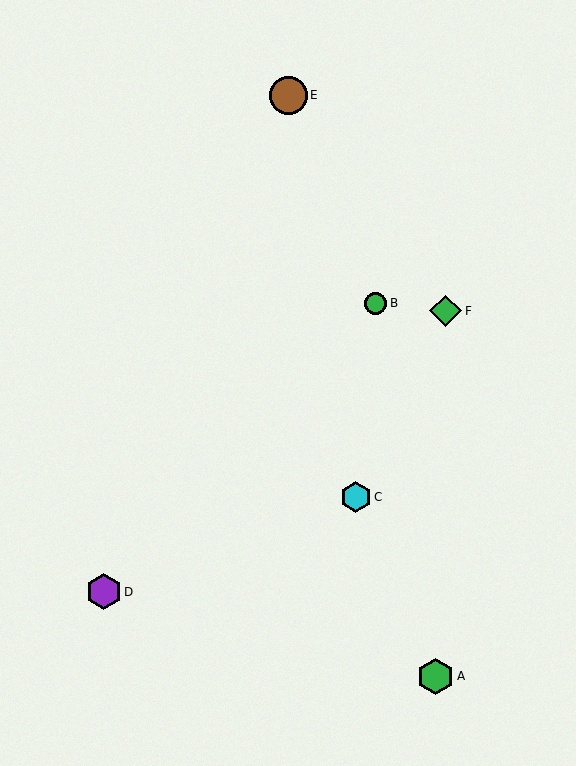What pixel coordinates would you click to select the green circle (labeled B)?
Click at (376, 303) to select the green circle B.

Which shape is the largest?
The brown circle (labeled E) is the largest.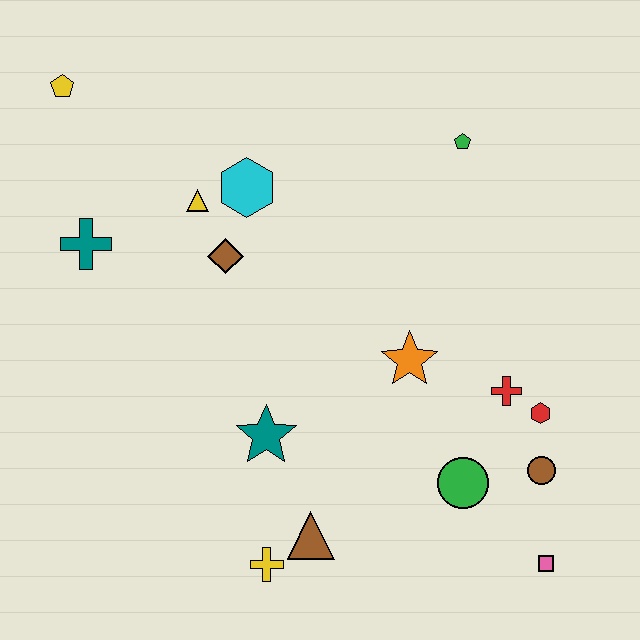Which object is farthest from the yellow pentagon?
The pink square is farthest from the yellow pentagon.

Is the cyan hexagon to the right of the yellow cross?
No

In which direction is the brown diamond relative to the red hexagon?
The brown diamond is to the left of the red hexagon.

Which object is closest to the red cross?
The red hexagon is closest to the red cross.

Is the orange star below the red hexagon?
No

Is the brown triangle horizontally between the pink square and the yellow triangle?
Yes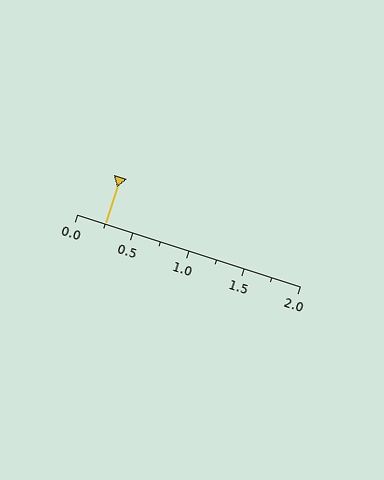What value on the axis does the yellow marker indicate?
The marker indicates approximately 0.25.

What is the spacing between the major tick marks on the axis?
The major ticks are spaced 0.5 apart.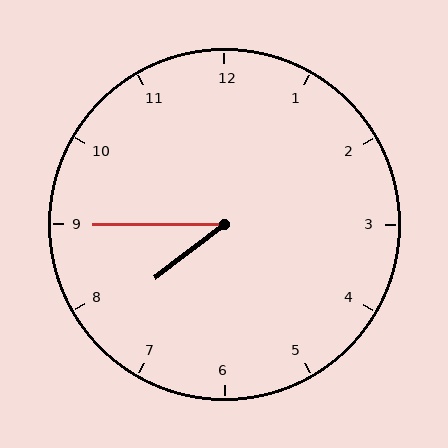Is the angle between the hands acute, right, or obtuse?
It is acute.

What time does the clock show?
7:45.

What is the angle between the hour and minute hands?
Approximately 38 degrees.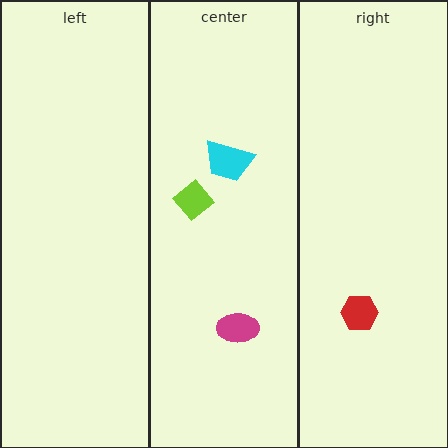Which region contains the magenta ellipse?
The center region.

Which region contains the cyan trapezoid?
The center region.